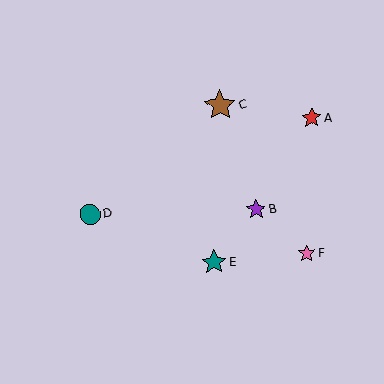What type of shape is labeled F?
Shape F is a pink star.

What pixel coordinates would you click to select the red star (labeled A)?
Click at (311, 118) to select the red star A.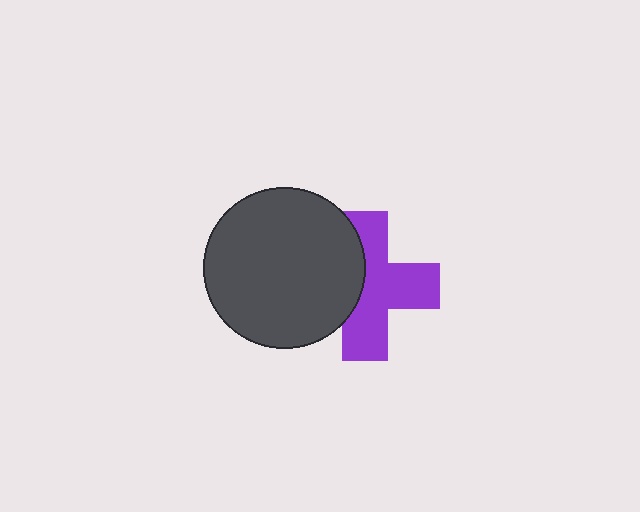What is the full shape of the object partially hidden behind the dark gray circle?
The partially hidden object is a purple cross.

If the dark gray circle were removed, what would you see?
You would see the complete purple cross.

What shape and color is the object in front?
The object in front is a dark gray circle.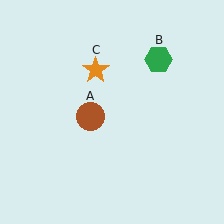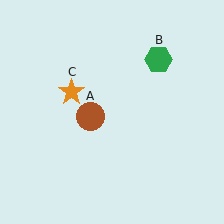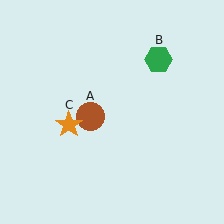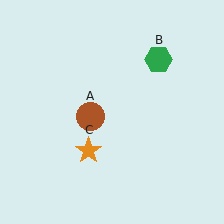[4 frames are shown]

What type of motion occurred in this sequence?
The orange star (object C) rotated counterclockwise around the center of the scene.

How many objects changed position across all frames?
1 object changed position: orange star (object C).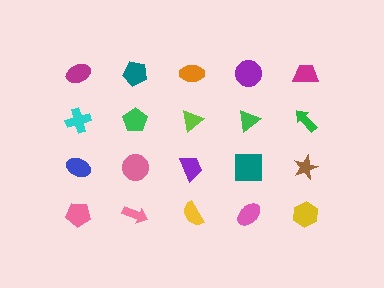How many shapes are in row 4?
5 shapes.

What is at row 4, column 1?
A pink pentagon.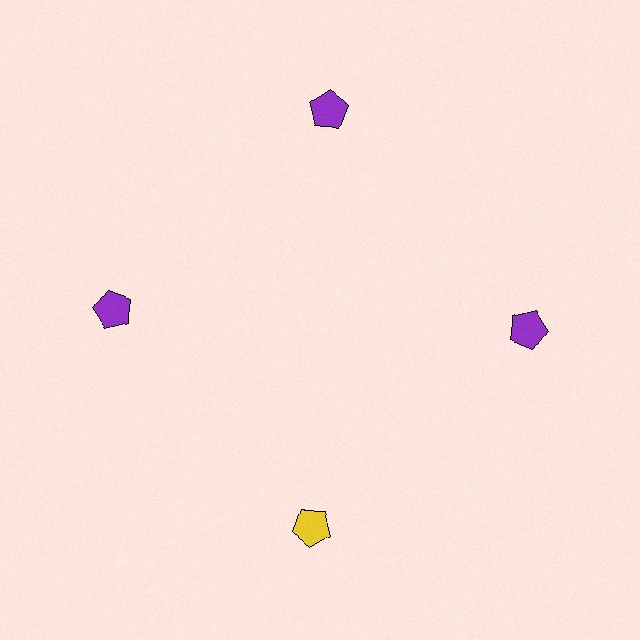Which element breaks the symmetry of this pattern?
The yellow pentagon at roughly the 6 o'clock position breaks the symmetry. All other shapes are purple pentagons.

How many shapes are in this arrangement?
There are 4 shapes arranged in a ring pattern.